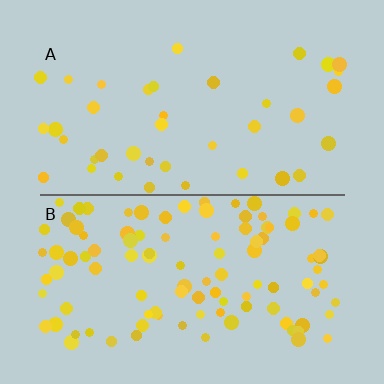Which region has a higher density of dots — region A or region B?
B (the bottom).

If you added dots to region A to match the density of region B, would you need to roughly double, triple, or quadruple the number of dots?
Approximately triple.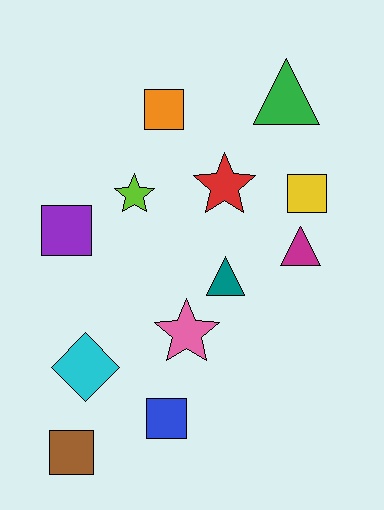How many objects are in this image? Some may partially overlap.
There are 12 objects.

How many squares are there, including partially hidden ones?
There are 5 squares.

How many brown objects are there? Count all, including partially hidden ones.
There is 1 brown object.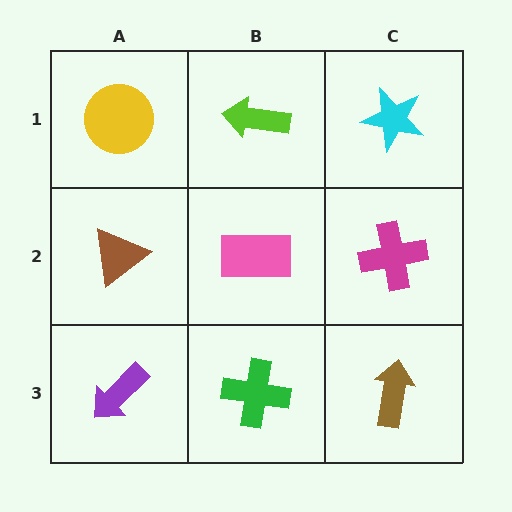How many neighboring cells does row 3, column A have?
2.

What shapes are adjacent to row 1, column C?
A magenta cross (row 2, column C), a lime arrow (row 1, column B).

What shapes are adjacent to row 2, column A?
A yellow circle (row 1, column A), a purple arrow (row 3, column A), a pink rectangle (row 2, column B).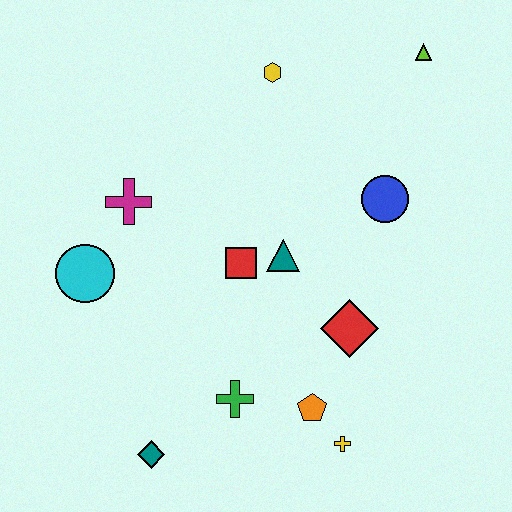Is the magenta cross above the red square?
Yes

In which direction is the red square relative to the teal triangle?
The red square is to the left of the teal triangle.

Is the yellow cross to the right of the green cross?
Yes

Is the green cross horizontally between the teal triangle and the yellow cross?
No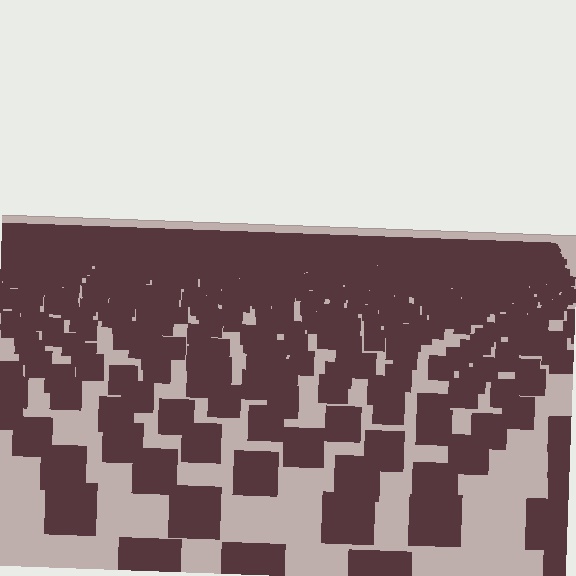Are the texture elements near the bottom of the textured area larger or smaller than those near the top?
Larger. Near the bottom, elements are closer to the viewer and appear at a bigger on-screen size.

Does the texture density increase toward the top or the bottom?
Density increases toward the top.